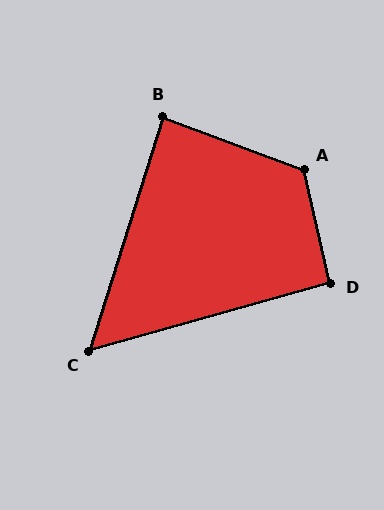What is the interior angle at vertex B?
Approximately 87 degrees (approximately right).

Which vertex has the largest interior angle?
A, at approximately 123 degrees.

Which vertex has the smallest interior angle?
C, at approximately 57 degrees.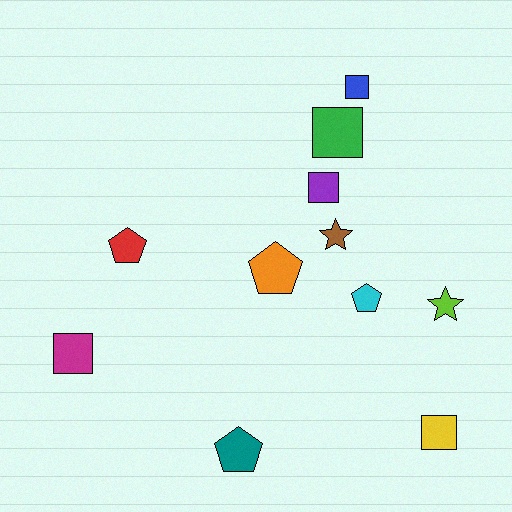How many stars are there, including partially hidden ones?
There are 2 stars.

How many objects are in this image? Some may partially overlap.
There are 11 objects.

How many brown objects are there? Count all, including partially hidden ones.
There is 1 brown object.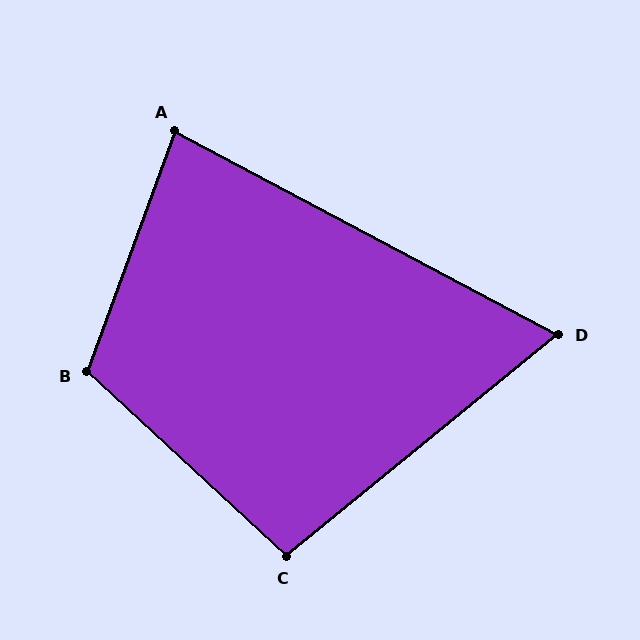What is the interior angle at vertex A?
Approximately 82 degrees (acute).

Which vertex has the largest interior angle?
B, at approximately 113 degrees.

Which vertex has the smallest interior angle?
D, at approximately 67 degrees.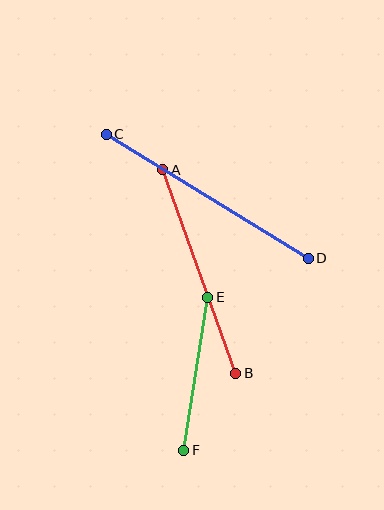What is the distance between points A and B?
The distance is approximately 216 pixels.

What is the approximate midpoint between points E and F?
The midpoint is at approximately (196, 374) pixels.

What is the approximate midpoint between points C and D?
The midpoint is at approximately (207, 196) pixels.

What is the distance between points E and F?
The distance is approximately 155 pixels.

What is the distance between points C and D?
The distance is approximately 237 pixels.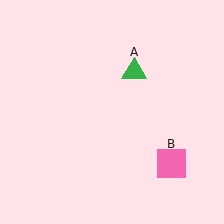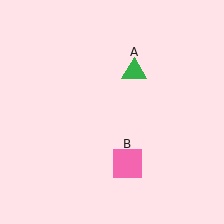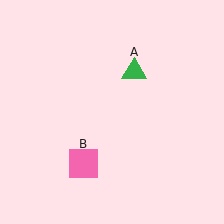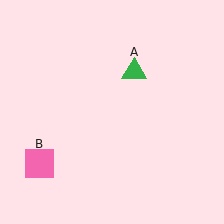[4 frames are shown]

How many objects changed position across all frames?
1 object changed position: pink square (object B).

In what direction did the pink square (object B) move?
The pink square (object B) moved left.